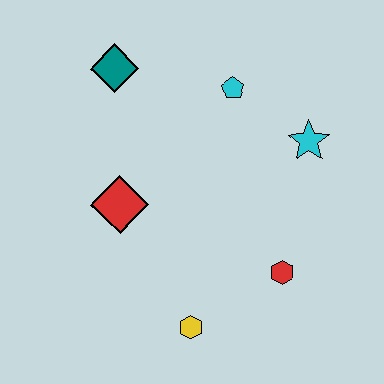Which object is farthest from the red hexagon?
The teal diamond is farthest from the red hexagon.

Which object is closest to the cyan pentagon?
The cyan star is closest to the cyan pentagon.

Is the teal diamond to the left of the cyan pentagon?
Yes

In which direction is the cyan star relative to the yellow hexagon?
The cyan star is above the yellow hexagon.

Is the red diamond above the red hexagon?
Yes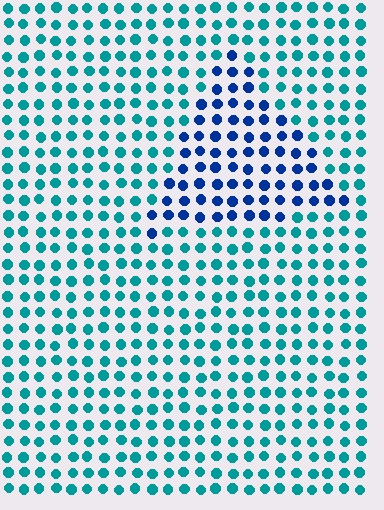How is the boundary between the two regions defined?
The boundary is defined purely by a slight shift in hue (about 42 degrees). Spacing, size, and orientation are identical on both sides.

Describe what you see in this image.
The image is filled with small teal elements in a uniform arrangement. A triangle-shaped region is visible where the elements are tinted to a slightly different hue, forming a subtle color boundary.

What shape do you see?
I see a triangle.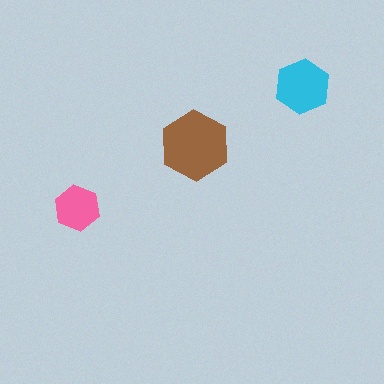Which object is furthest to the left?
The pink hexagon is leftmost.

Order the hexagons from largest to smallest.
the brown one, the cyan one, the pink one.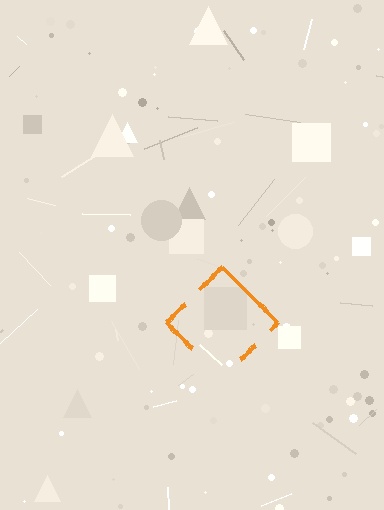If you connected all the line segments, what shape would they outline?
They would outline a diamond.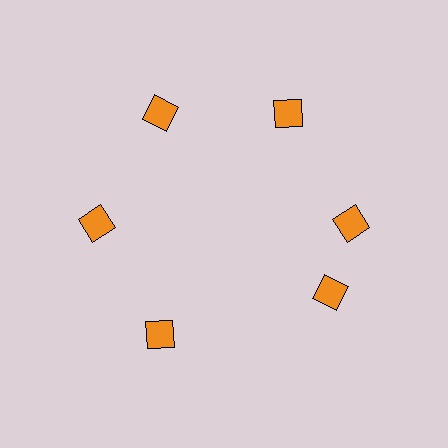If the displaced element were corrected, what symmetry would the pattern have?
It would have 6-fold rotational symmetry — the pattern would map onto itself every 60 degrees.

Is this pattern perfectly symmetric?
No. The 6 orange diamonds are arranged in a ring, but one element near the 5 o'clock position is rotated out of alignment along the ring, breaking the 6-fold rotational symmetry.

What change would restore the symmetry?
The symmetry would be restored by rotating it back into even spacing with its neighbors so that all 6 diamonds sit at equal angles and equal distance from the center.